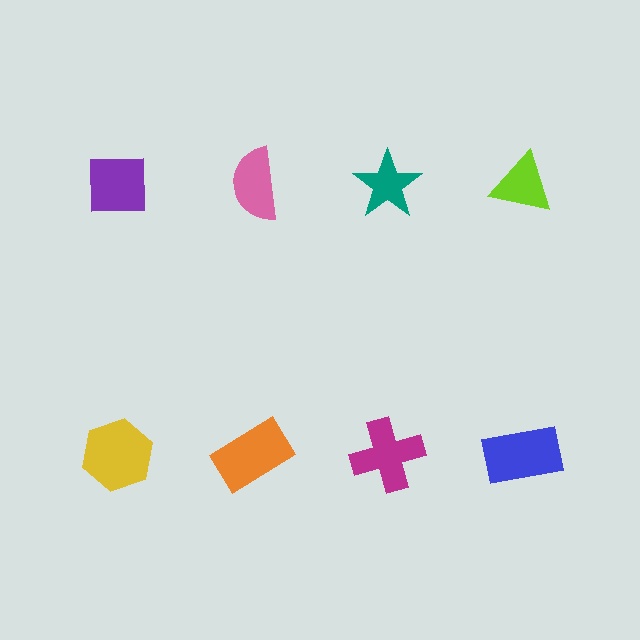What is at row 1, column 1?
A purple square.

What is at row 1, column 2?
A pink semicircle.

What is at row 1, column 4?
A lime triangle.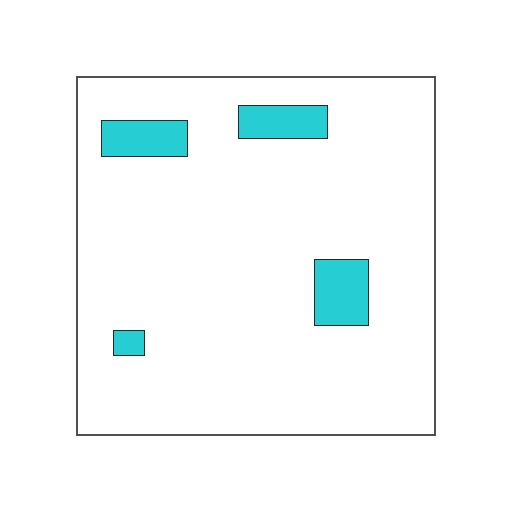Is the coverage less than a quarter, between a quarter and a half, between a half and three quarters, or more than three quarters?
Less than a quarter.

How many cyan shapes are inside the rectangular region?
4.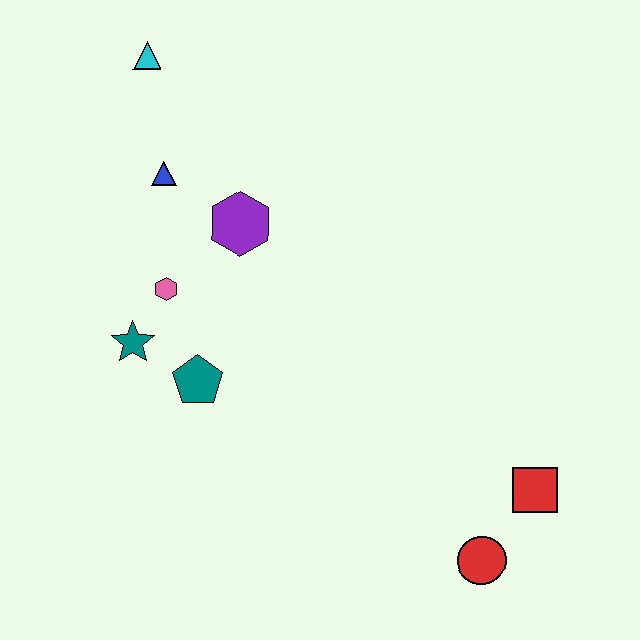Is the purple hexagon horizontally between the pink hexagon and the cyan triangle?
No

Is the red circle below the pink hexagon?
Yes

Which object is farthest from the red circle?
The cyan triangle is farthest from the red circle.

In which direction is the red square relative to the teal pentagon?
The red square is to the right of the teal pentagon.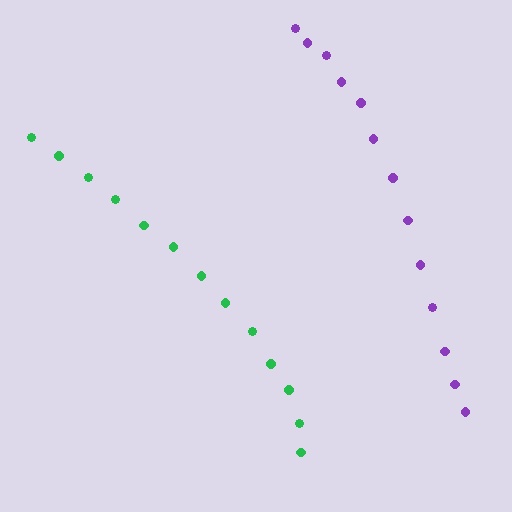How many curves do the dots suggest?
There are 2 distinct paths.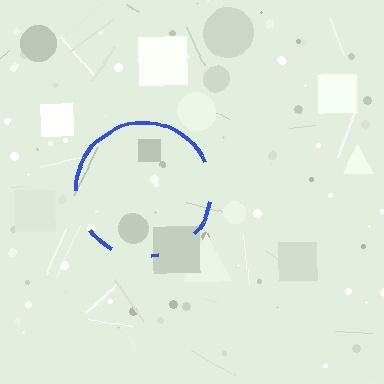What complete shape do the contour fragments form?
The contour fragments form a circle.